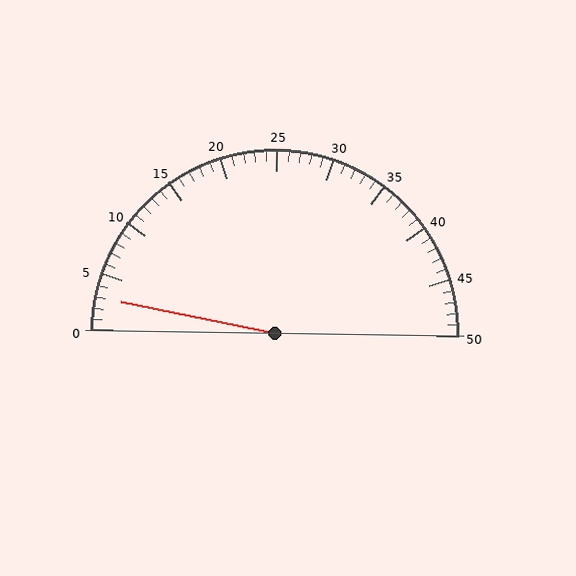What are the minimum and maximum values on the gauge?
The gauge ranges from 0 to 50.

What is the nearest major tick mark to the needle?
The nearest major tick mark is 5.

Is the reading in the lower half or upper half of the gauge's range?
The reading is in the lower half of the range (0 to 50).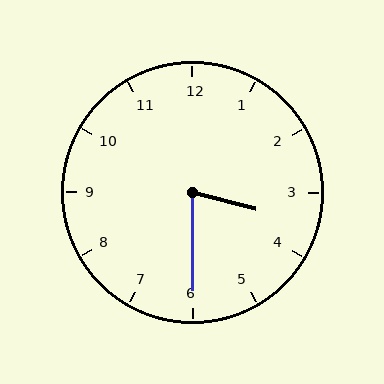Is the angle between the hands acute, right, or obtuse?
It is acute.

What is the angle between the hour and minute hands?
Approximately 75 degrees.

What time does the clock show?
3:30.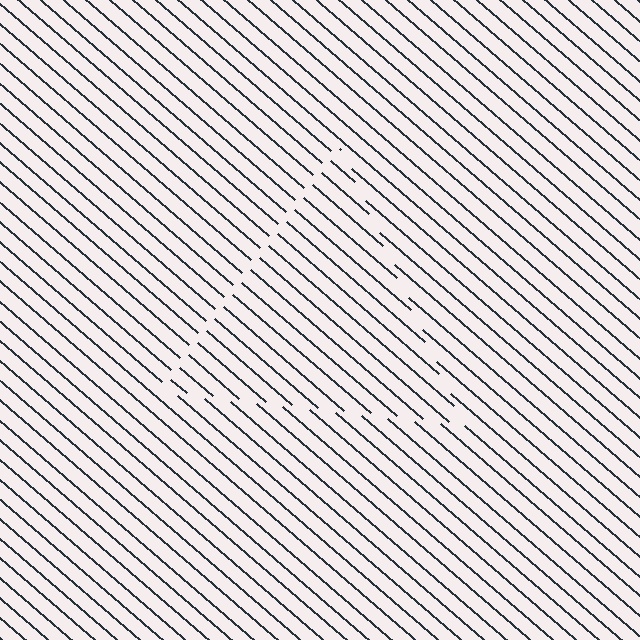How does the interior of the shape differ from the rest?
The interior of the shape contains the same grating, shifted by half a period — the contour is defined by the phase discontinuity where line-ends from the inner and outer gratings abut.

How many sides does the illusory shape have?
3 sides — the line-ends trace a triangle.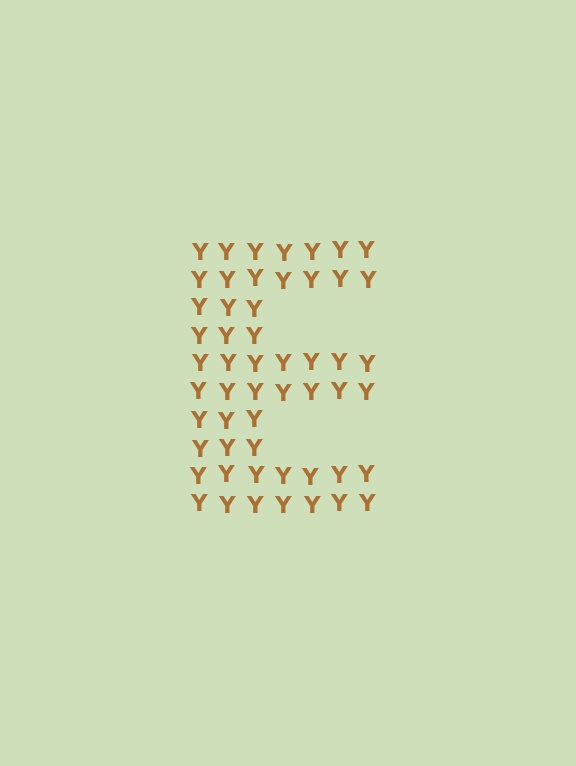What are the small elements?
The small elements are letter Y's.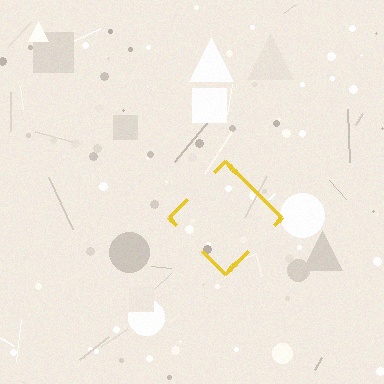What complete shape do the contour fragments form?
The contour fragments form a diamond.